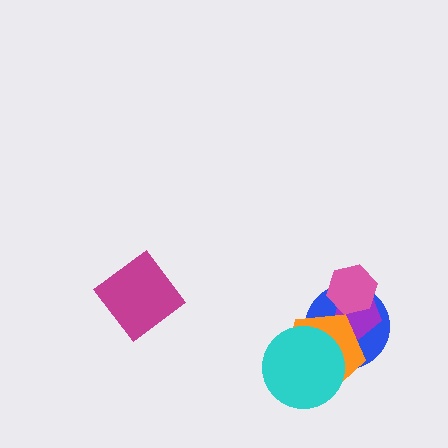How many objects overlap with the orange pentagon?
3 objects overlap with the orange pentagon.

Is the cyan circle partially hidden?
No, no other shape covers it.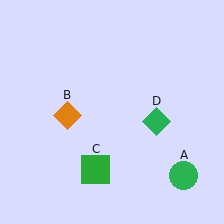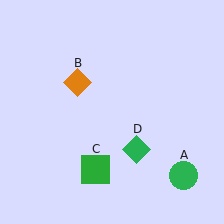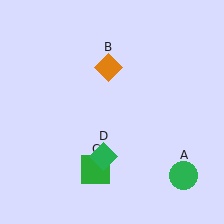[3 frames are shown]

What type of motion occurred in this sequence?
The orange diamond (object B), green diamond (object D) rotated clockwise around the center of the scene.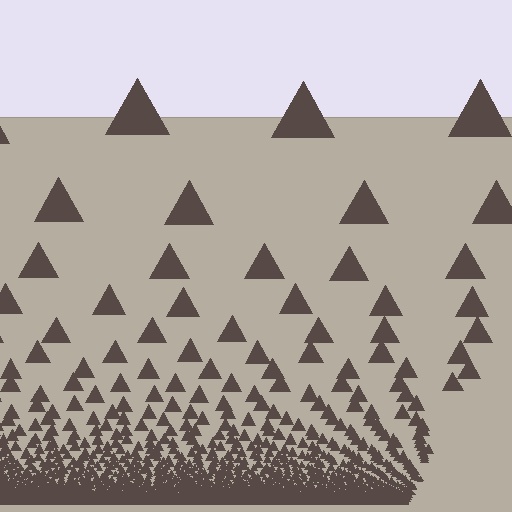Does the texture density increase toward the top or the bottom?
Density increases toward the bottom.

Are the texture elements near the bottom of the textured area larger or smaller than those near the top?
Smaller. The gradient is inverted — elements near the bottom are smaller and denser.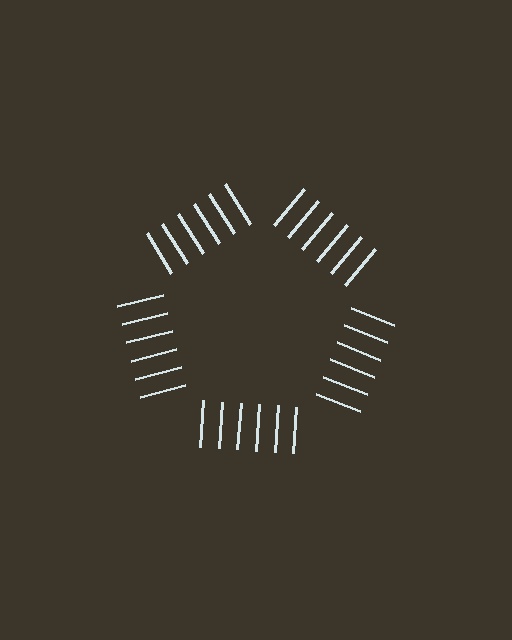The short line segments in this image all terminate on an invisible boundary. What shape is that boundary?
An illusory pentagon — the line segments terminate on its edges but no continuous stroke is drawn.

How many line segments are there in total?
30 — 6 along each of the 5 edges.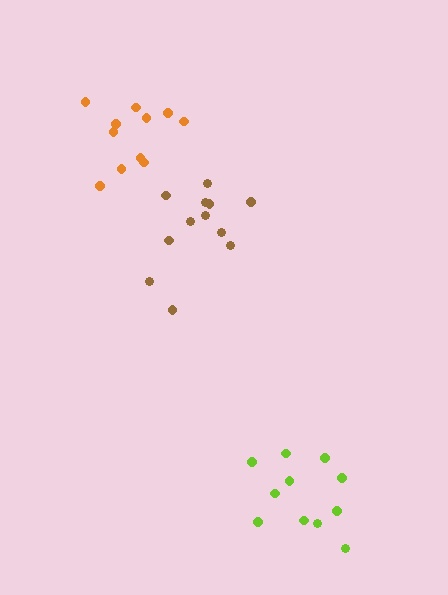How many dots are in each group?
Group 1: 11 dots, Group 2: 11 dots, Group 3: 12 dots (34 total).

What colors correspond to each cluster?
The clusters are colored: orange, lime, brown.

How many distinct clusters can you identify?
There are 3 distinct clusters.